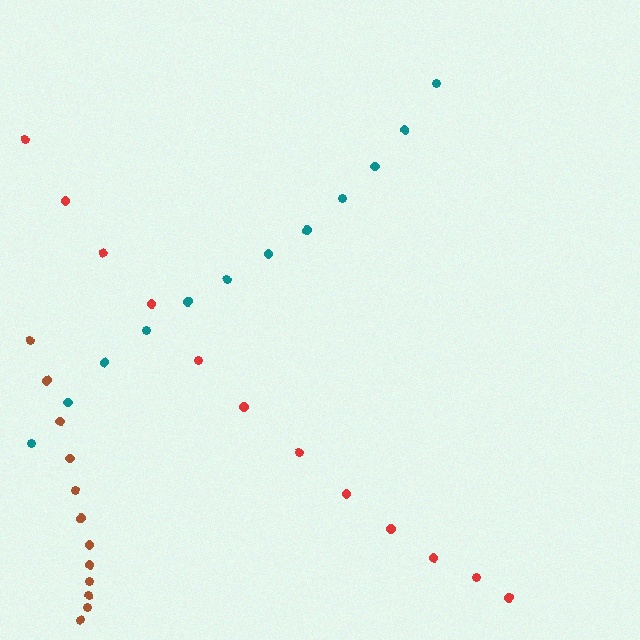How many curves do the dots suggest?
There are 3 distinct paths.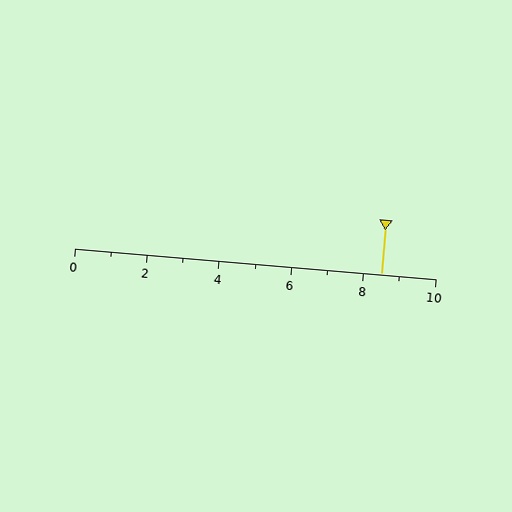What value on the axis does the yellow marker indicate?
The marker indicates approximately 8.5.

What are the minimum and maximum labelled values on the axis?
The axis runs from 0 to 10.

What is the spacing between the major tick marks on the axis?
The major ticks are spaced 2 apart.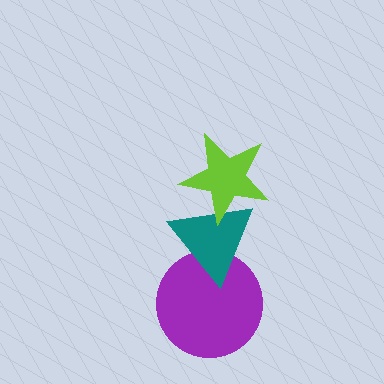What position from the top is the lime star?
The lime star is 1st from the top.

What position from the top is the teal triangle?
The teal triangle is 2nd from the top.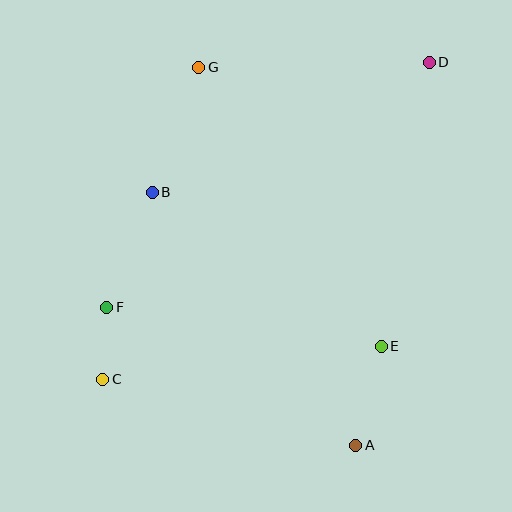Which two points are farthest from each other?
Points C and D are farthest from each other.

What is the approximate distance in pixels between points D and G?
The distance between D and G is approximately 231 pixels.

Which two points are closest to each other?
Points C and F are closest to each other.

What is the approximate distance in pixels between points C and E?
The distance between C and E is approximately 280 pixels.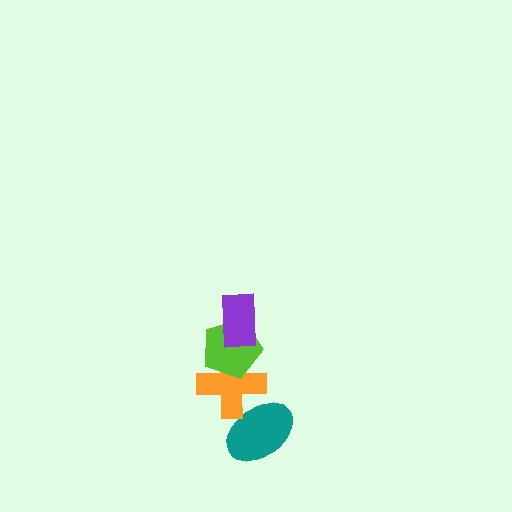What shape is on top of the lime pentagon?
The purple rectangle is on top of the lime pentagon.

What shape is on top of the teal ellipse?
The orange cross is on top of the teal ellipse.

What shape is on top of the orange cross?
The lime pentagon is on top of the orange cross.